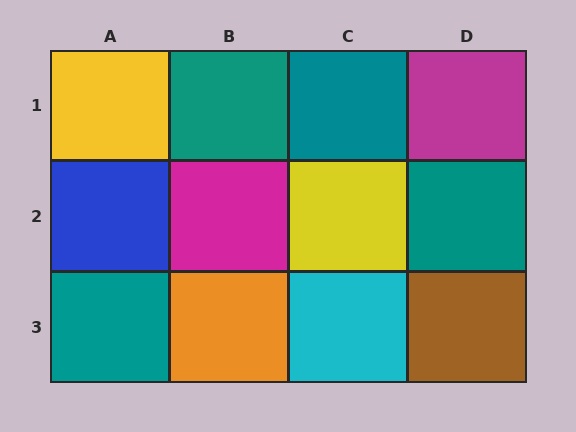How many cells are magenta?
2 cells are magenta.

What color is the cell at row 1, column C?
Teal.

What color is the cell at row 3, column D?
Brown.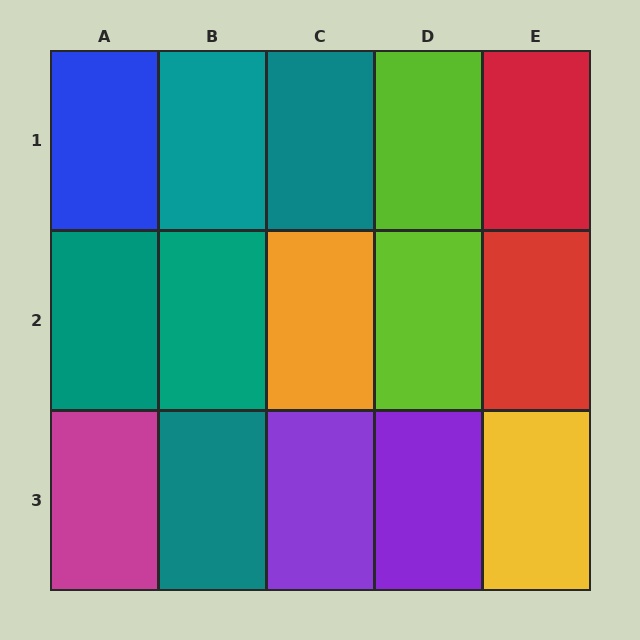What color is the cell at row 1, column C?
Teal.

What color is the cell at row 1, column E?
Red.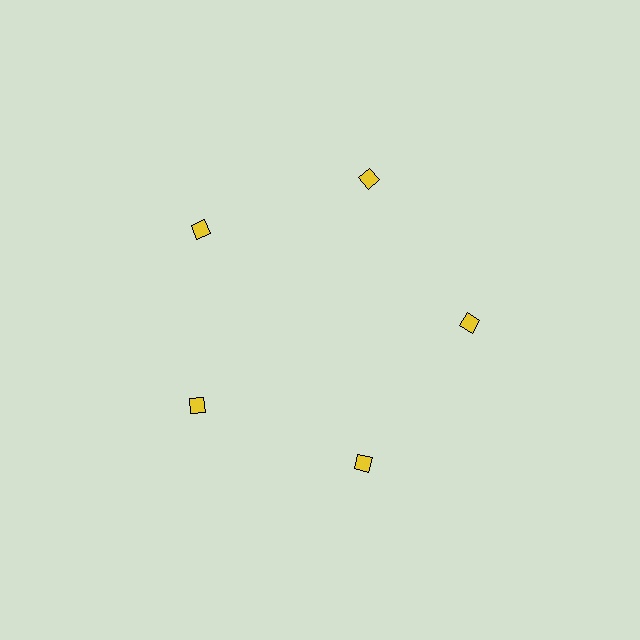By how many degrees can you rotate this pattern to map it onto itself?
The pattern maps onto itself every 72 degrees of rotation.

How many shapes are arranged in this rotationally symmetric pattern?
There are 5 shapes, arranged in 5 groups of 1.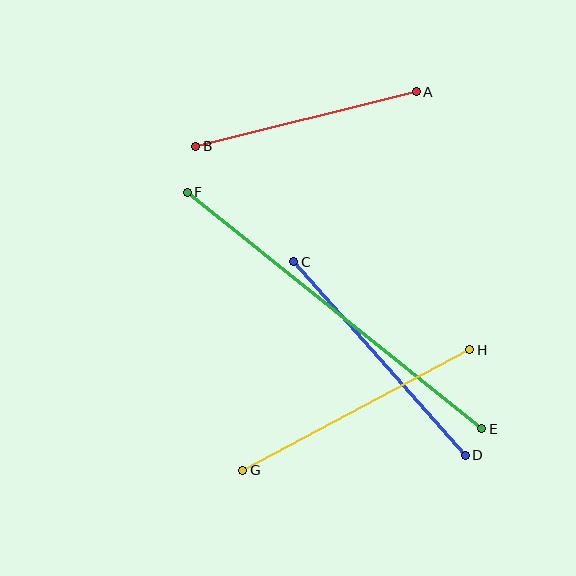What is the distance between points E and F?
The distance is approximately 378 pixels.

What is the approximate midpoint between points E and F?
The midpoint is at approximately (334, 311) pixels.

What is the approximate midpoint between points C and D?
The midpoint is at approximately (379, 359) pixels.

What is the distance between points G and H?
The distance is approximately 257 pixels.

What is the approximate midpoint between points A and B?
The midpoint is at approximately (306, 119) pixels.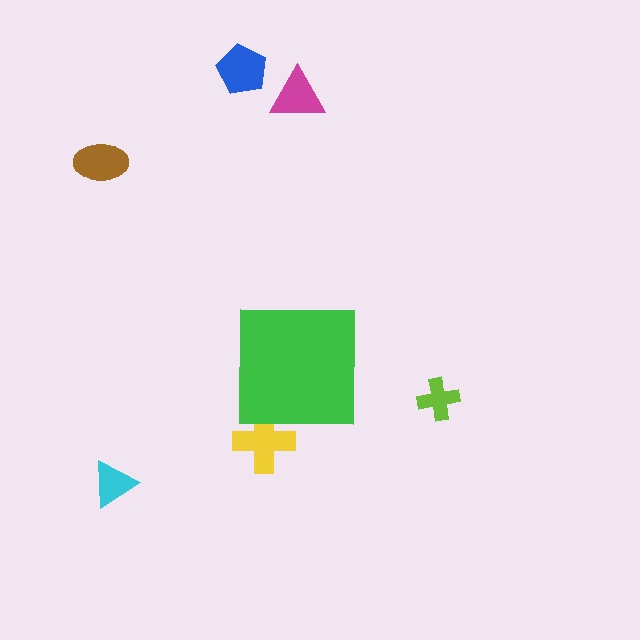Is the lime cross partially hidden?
No, the lime cross is fully visible.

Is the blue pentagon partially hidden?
No, the blue pentagon is fully visible.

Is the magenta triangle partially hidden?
No, the magenta triangle is fully visible.